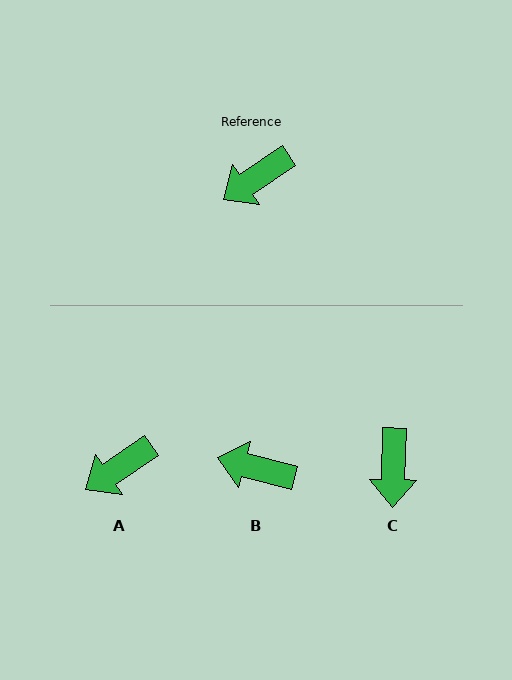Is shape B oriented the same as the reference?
No, it is off by about 49 degrees.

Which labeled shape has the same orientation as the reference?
A.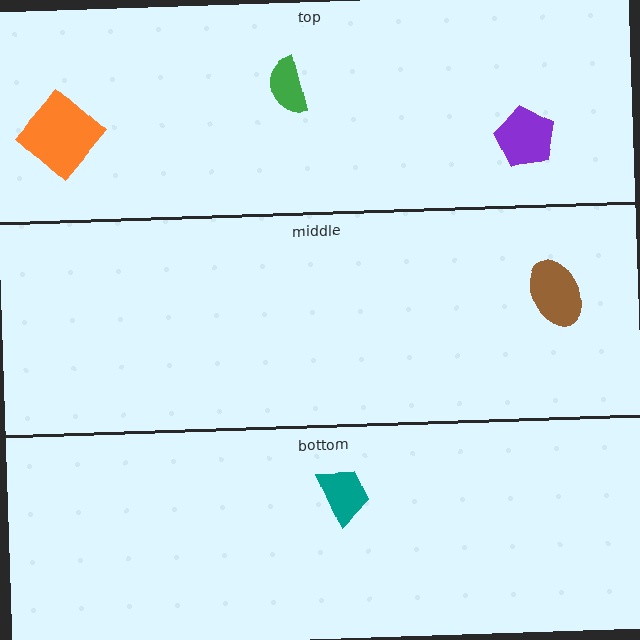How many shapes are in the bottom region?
1.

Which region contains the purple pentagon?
The top region.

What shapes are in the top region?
The orange diamond, the green semicircle, the purple pentagon.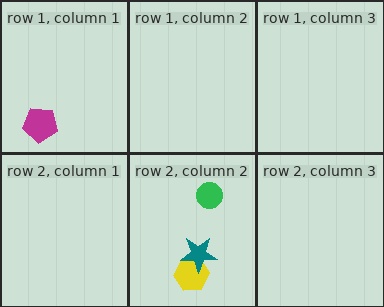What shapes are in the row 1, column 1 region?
The magenta pentagon.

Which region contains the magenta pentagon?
The row 1, column 1 region.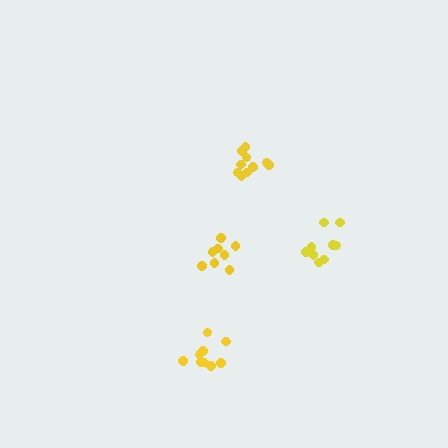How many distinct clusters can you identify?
There are 4 distinct clusters.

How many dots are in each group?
Group 1: 9 dots, Group 2: 8 dots, Group 3: 10 dots, Group 4: 9 dots (36 total).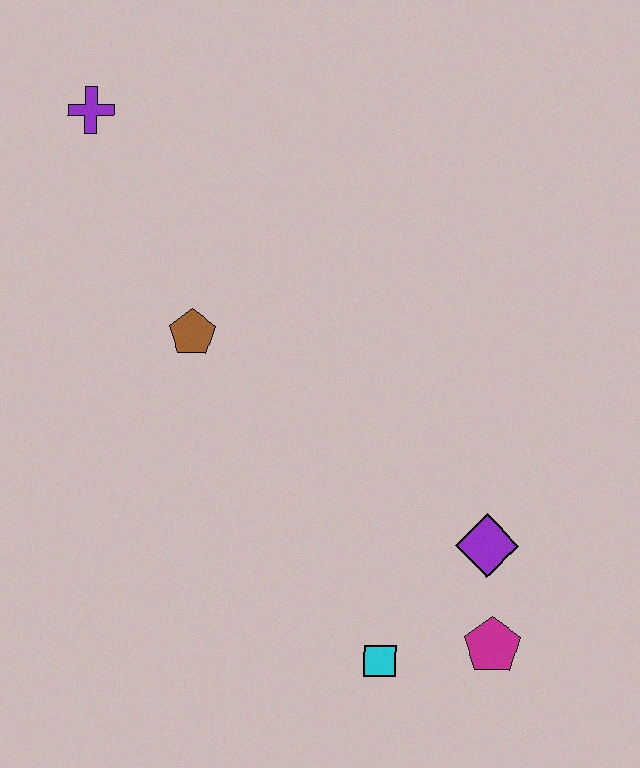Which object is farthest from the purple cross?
The magenta pentagon is farthest from the purple cross.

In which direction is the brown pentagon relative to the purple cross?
The brown pentagon is below the purple cross.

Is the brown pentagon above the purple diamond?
Yes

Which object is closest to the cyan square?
The magenta pentagon is closest to the cyan square.